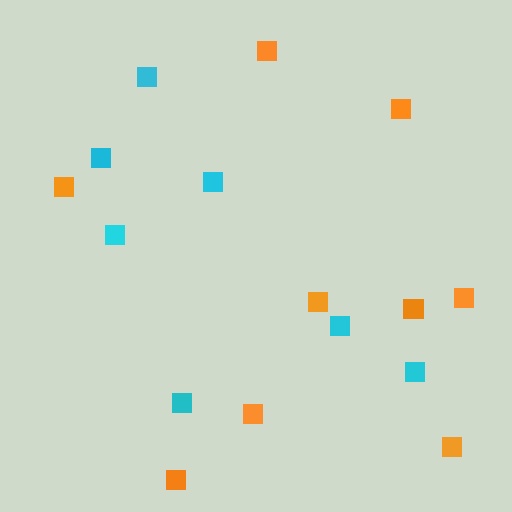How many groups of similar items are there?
There are 2 groups: one group of cyan squares (7) and one group of orange squares (9).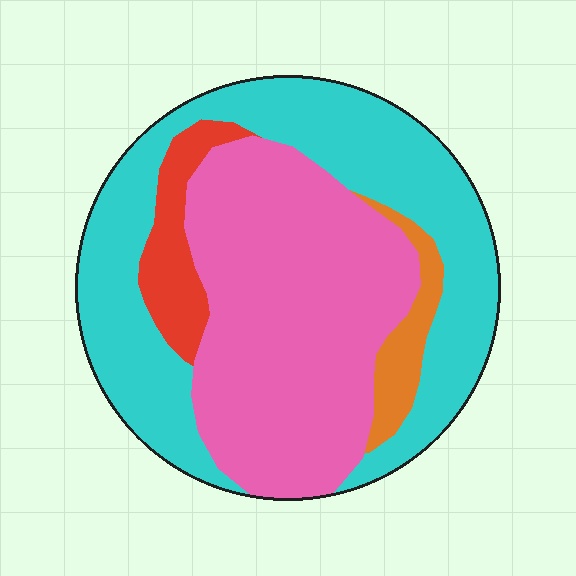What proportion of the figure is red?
Red takes up less than a sixth of the figure.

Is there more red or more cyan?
Cyan.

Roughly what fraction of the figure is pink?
Pink takes up about two fifths (2/5) of the figure.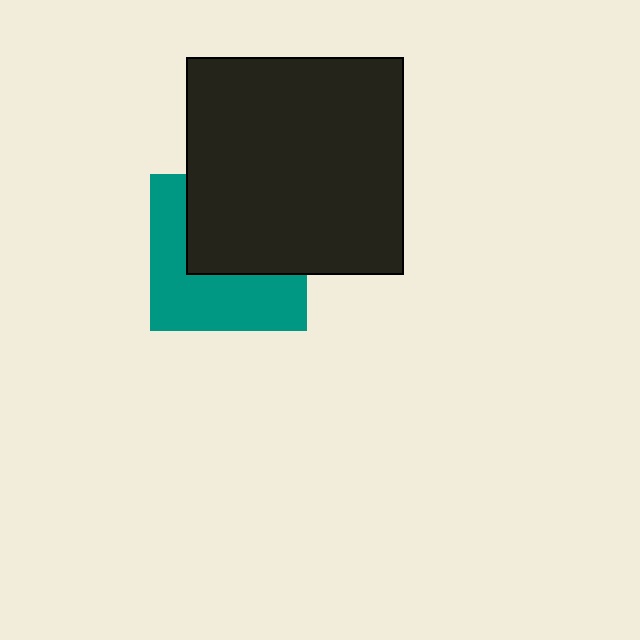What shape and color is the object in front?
The object in front is a black square.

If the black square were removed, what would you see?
You would see the complete teal square.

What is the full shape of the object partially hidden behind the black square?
The partially hidden object is a teal square.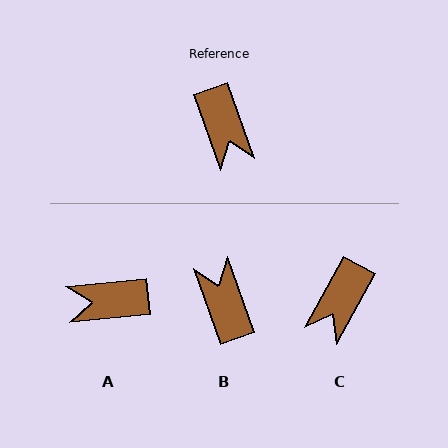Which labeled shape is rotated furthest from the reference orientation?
B, about 180 degrees away.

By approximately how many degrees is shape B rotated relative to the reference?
Approximately 180 degrees counter-clockwise.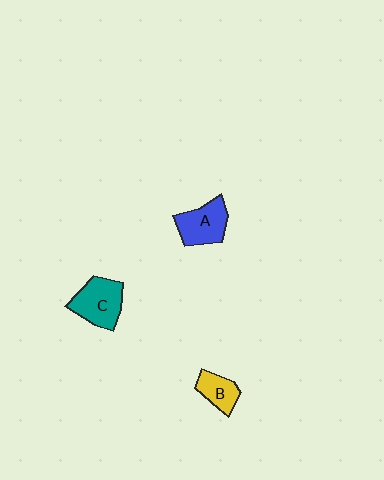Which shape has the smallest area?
Shape B (yellow).